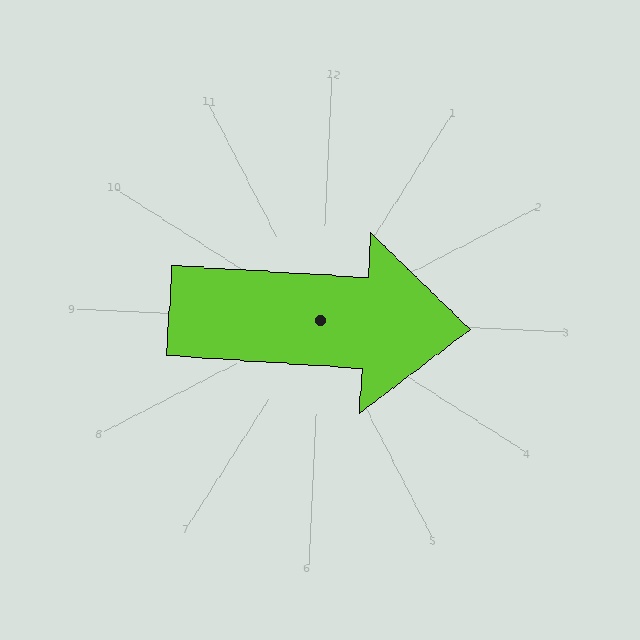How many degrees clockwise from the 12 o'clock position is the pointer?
Approximately 91 degrees.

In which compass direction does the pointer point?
East.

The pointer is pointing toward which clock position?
Roughly 3 o'clock.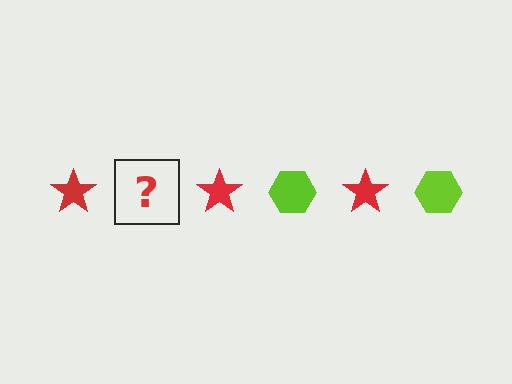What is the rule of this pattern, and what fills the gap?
The rule is that the pattern alternates between red star and lime hexagon. The gap should be filled with a lime hexagon.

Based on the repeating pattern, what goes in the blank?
The blank should be a lime hexagon.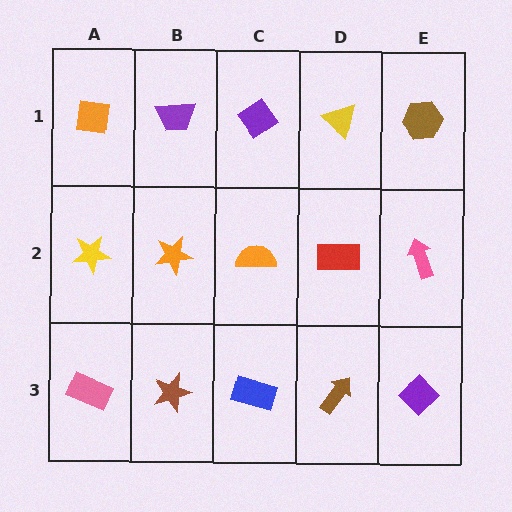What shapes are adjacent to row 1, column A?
A yellow star (row 2, column A), a purple trapezoid (row 1, column B).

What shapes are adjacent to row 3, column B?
An orange star (row 2, column B), a pink rectangle (row 3, column A), a blue rectangle (row 3, column C).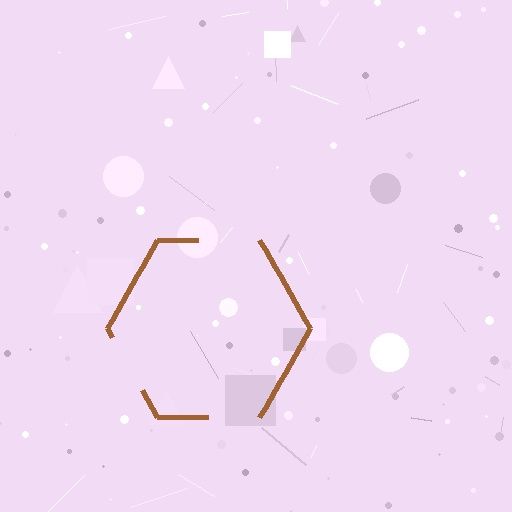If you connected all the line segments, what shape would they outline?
They would outline a hexagon.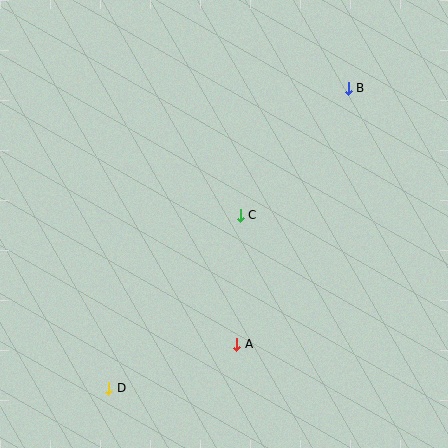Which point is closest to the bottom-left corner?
Point D is closest to the bottom-left corner.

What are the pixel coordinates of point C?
Point C is at (240, 215).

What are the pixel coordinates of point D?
Point D is at (109, 388).